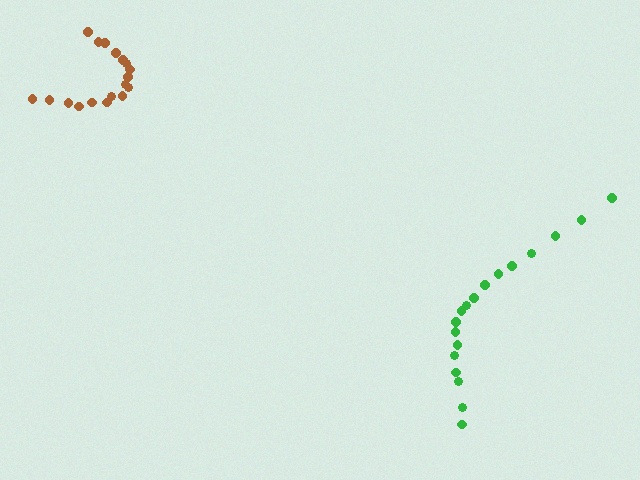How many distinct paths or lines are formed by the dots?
There are 2 distinct paths.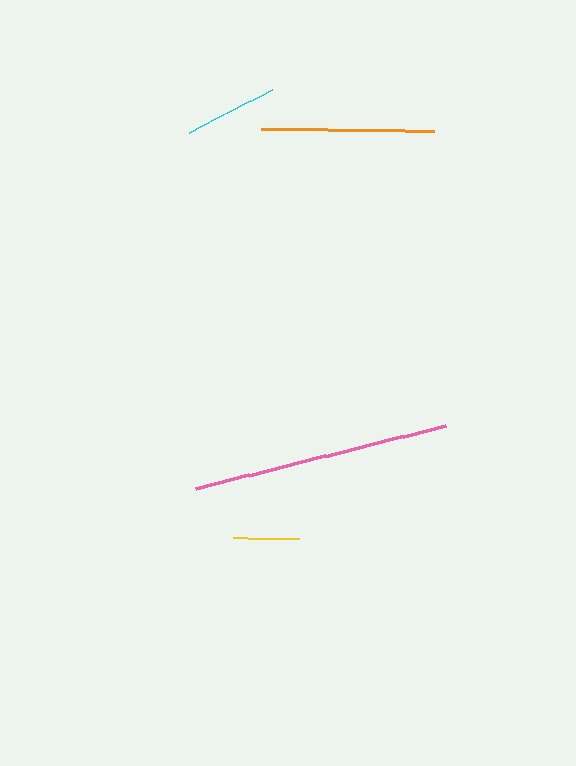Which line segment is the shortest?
The yellow line is the shortest at approximately 67 pixels.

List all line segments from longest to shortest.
From longest to shortest: pink, orange, cyan, yellow.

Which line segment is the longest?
The pink line is the longest at approximately 258 pixels.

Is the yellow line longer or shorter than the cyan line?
The cyan line is longer than the yellow line.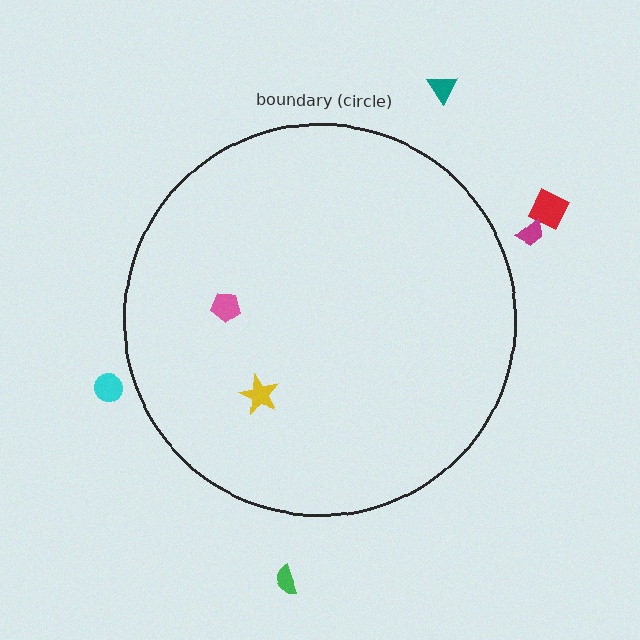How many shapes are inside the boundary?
2 inside, 5 outside.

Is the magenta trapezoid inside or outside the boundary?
Outside.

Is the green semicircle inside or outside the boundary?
Outside.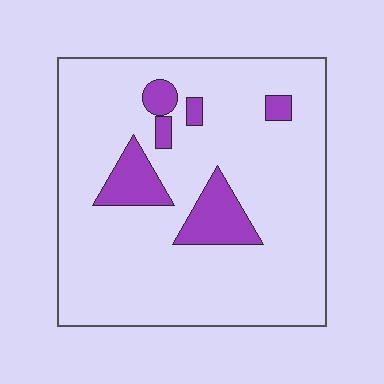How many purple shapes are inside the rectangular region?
6.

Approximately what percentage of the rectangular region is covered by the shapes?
Approximately 15%.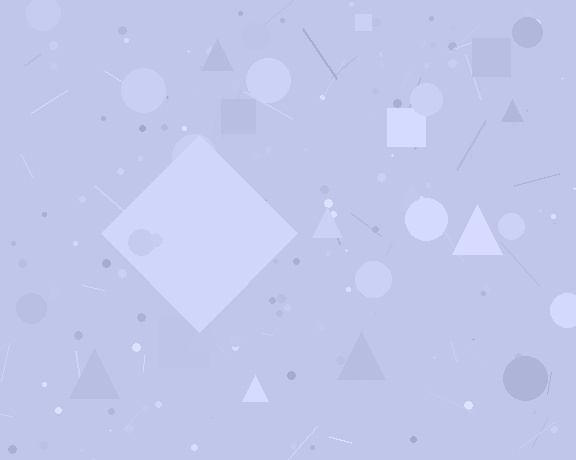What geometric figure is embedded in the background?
A diamond is embedded in the background.